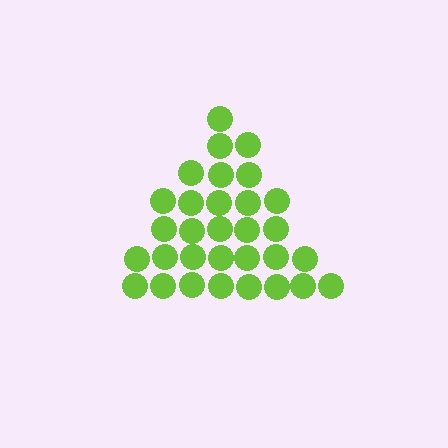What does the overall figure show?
The overall figure shows a triangle.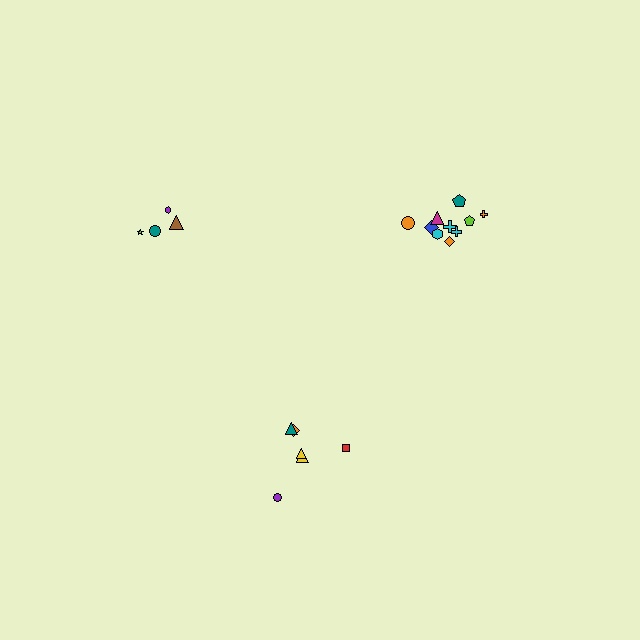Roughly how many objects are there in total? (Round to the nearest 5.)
Roughly 20 objects in total.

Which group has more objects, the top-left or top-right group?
The top-right group.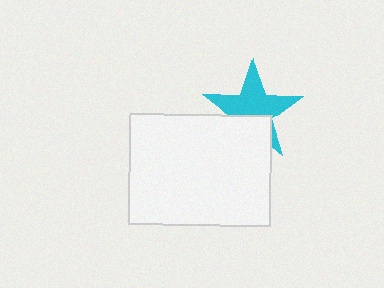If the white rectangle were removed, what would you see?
You would see the complete cyan star.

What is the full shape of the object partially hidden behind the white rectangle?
The partially hidden object is a cyan star.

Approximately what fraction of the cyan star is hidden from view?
Roughly 35% of the cyan star is hidden behind the white rectangle.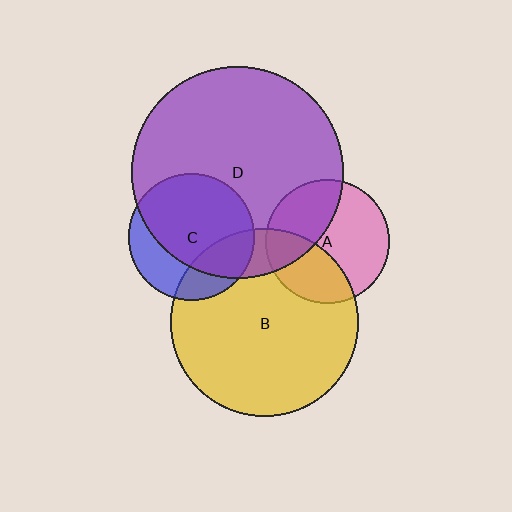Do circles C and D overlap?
Yes.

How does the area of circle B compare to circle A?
Approximately 2.3 times.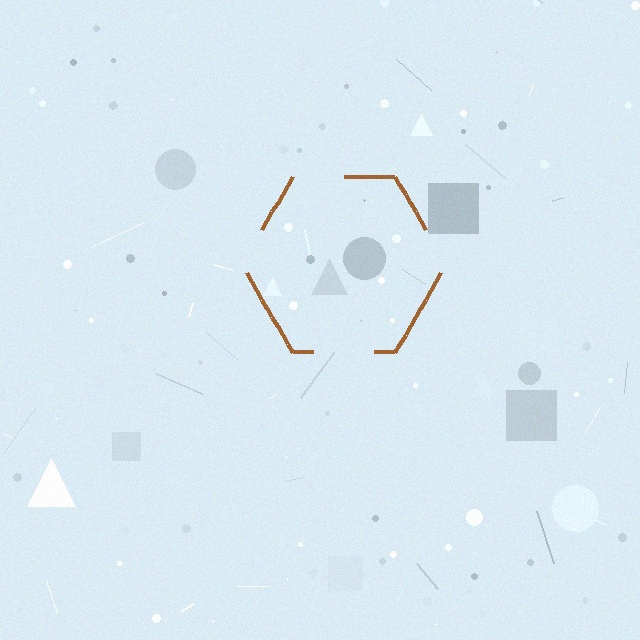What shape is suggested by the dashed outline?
The dashed outline suggests a hexagon.